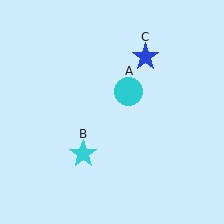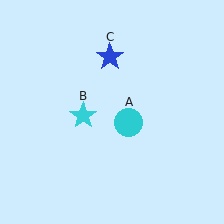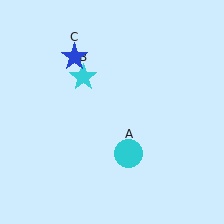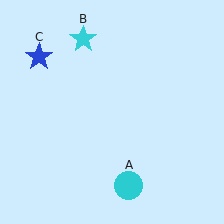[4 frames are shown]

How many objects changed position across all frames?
3 objects changed position: cyan circle (object A), cyan star (object B), blue star (object C).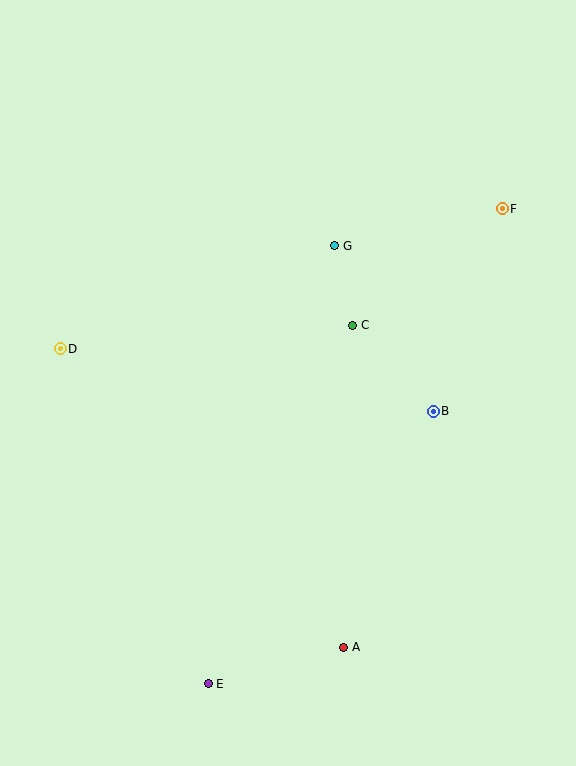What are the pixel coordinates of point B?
Point B is at (433, 411).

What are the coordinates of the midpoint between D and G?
The midpoint between D and G is at (198, 297).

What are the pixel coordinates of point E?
Point E is at (208, 684).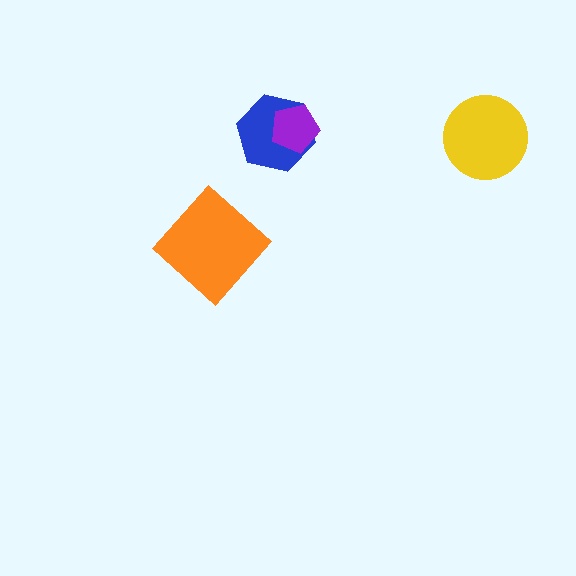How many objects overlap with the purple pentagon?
1 object overlaps with the purple pentagon.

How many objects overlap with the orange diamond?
0 objects overlap with the orange diamond.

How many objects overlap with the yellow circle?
0 objects overlap with the yellow circle.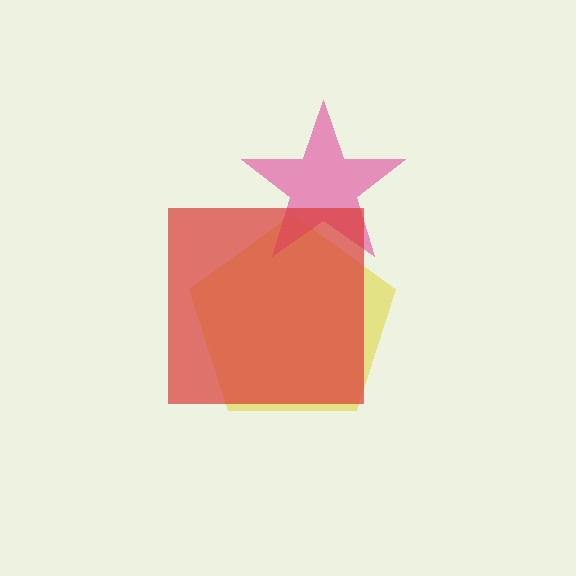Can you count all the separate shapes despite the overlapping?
Yes, there are 3 separate shapes.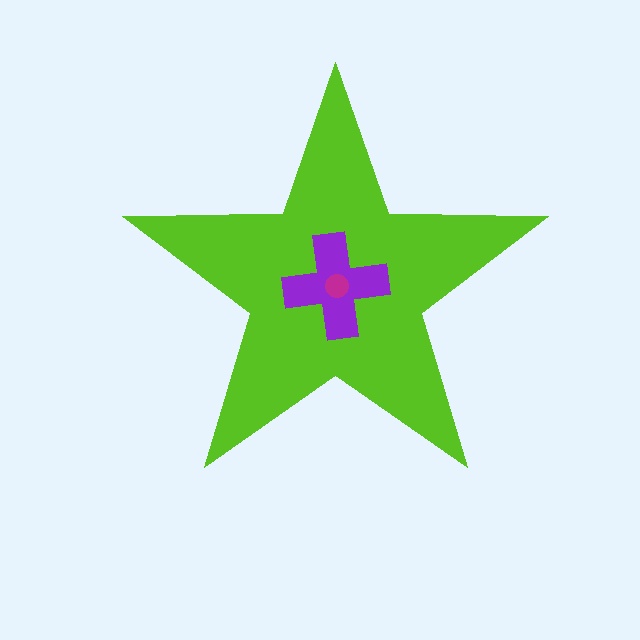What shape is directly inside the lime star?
The purple cross.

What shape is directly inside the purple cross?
The magenta circle.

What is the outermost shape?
The lime star.